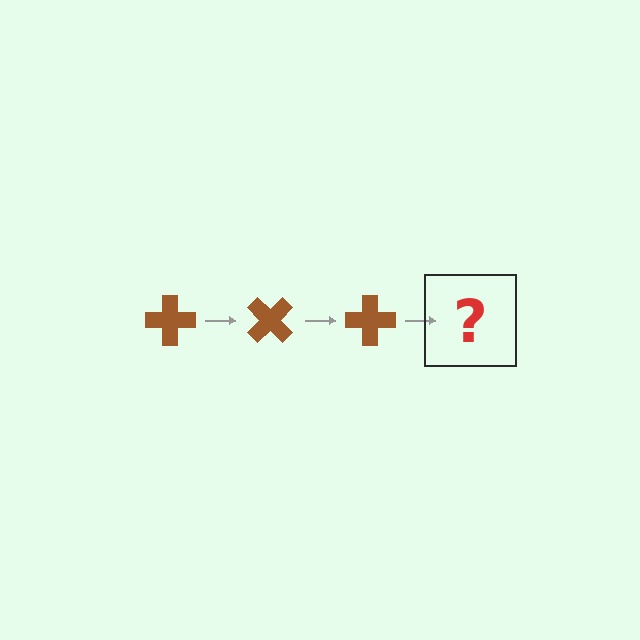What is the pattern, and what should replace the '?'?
The pattern is that the cross rotates 45 degrees each step. The '?' should be a brown cross rotated 135 degrees.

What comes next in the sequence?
The next element should be a brown cross rotated 135 degrees.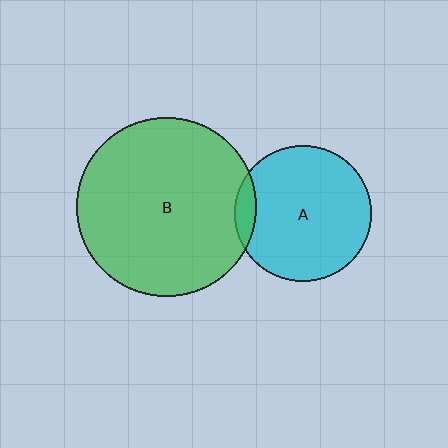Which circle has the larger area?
Circle B (green).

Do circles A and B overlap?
Yes.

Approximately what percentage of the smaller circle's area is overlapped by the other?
Approximately 10%.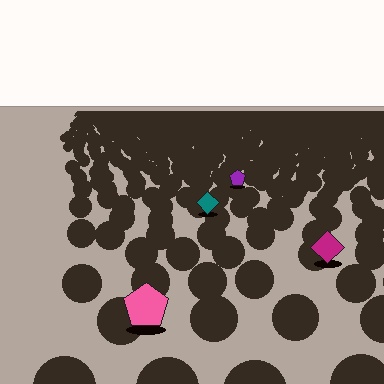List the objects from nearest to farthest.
From nearest to farthest: the pink pentagon, the magenta diamond, the teal diamond, the purple pentagon.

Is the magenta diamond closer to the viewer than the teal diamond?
Yes. The magenta diamond is closer — you can tell from the texture gradient: the ground texture is coarser near it.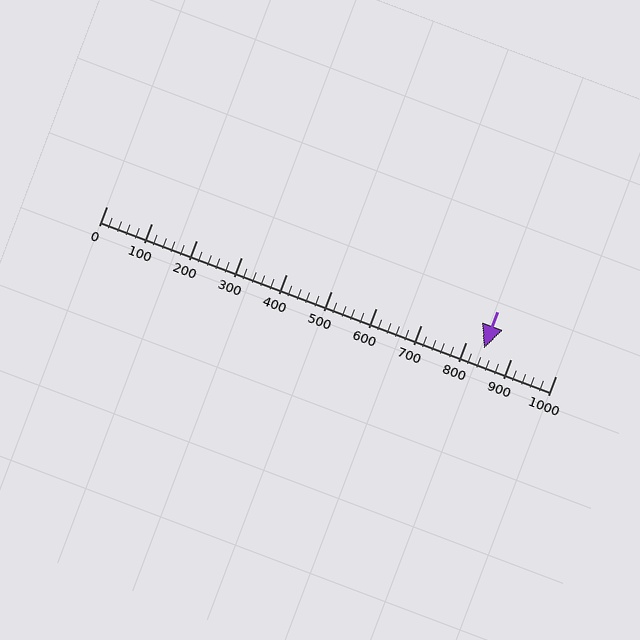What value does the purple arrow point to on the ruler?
The purple arrow points to approximately 840.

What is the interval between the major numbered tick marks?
The major tick marks are spaced 100 units apart.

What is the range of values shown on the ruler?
The ruler shows values from 0 to 1000.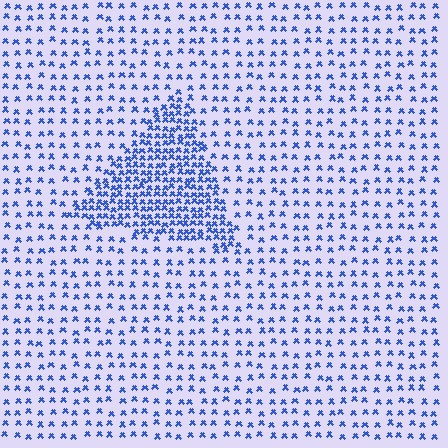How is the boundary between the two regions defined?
The boundary is defined by a change in element density (approximately 2.5x ratio). All elements are the same color, size, and shape.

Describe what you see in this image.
The image contains small blue elements arranged at two different densities. A triangle-shaped region is visible where the elements are more densely packed than the surrounding area.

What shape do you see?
I see a triangle.